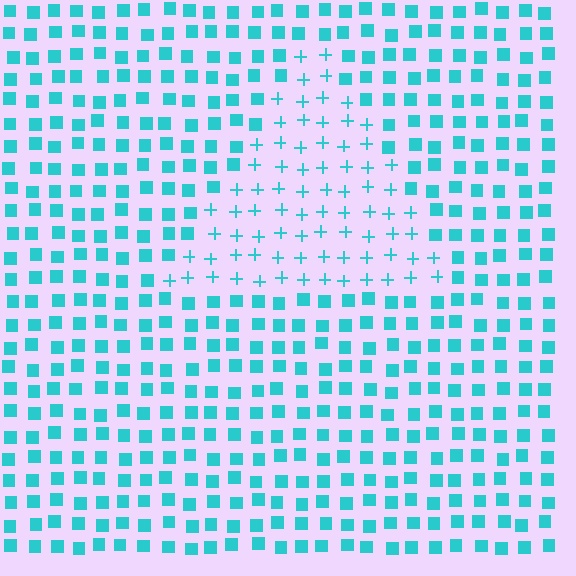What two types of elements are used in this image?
The image uses plus signs inside the triangle region and squares outside it.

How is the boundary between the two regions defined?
The boundary is defined by a change in element shape: plus signs inside vs. squares outside. All elements share the same color and spacing.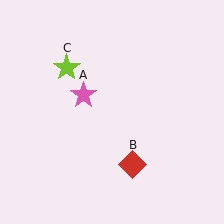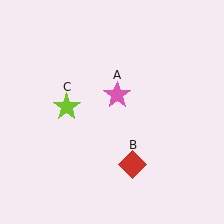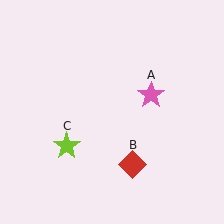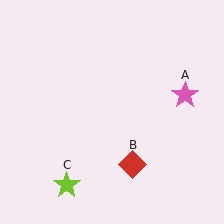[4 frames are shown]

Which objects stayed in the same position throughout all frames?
Red diamond (object B) remained stationary.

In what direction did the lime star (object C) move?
The lime star (object C) moved down.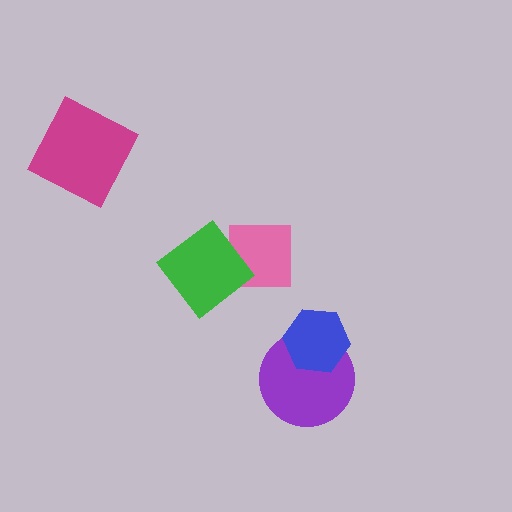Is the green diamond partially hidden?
No, no other shape covers it.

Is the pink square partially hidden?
Yes, it is partially covered by another shape.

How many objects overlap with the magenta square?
0 objects overlap with the magenta square.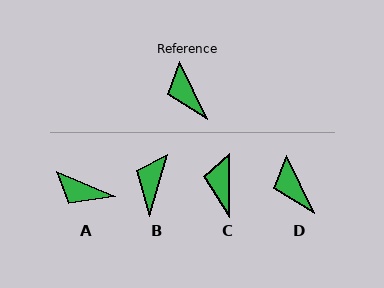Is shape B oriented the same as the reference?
No, it is off by about 42 degrees.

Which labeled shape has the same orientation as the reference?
D.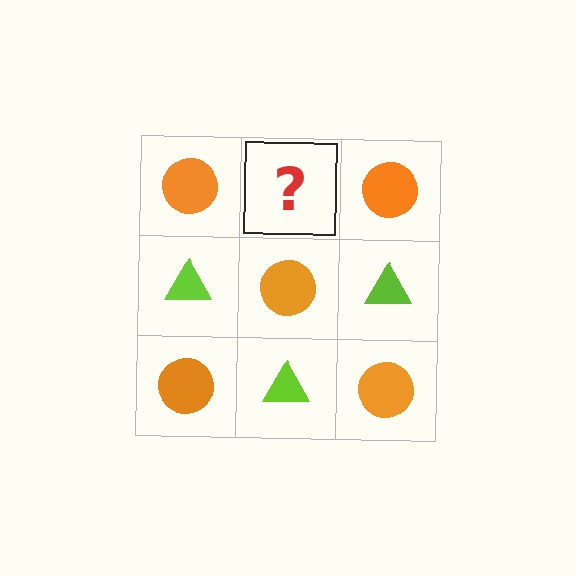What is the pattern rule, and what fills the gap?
The rule is that it alternates orange circle and lime triangle in a checkerboard pattern. The gap should be filled with a lime triangle.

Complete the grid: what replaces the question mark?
The question mark should be replaced with a lime triangle.